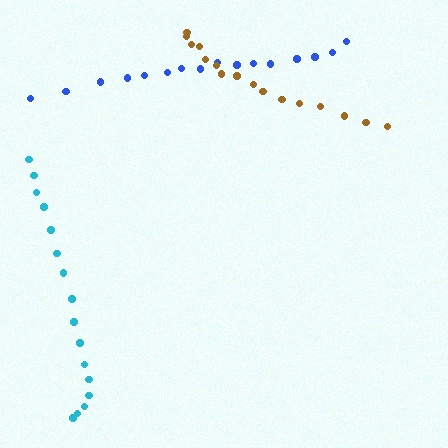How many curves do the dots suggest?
There are 3 distinct paths.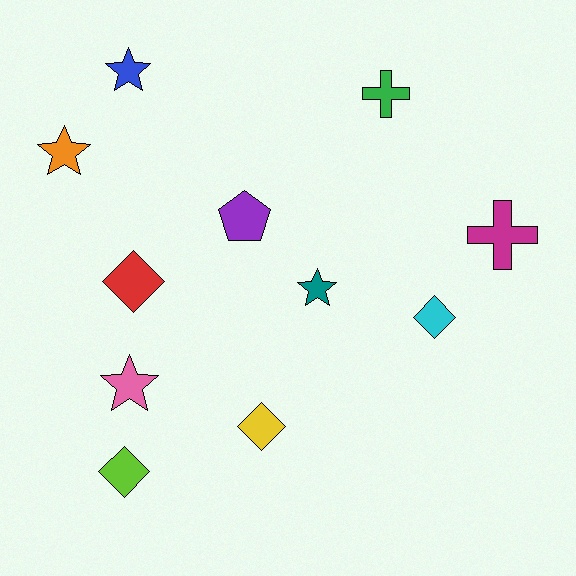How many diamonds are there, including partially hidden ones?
There are 4 diamonds.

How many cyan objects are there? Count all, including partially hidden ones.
There is 1 cyan object.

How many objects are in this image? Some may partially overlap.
There are 11 objects.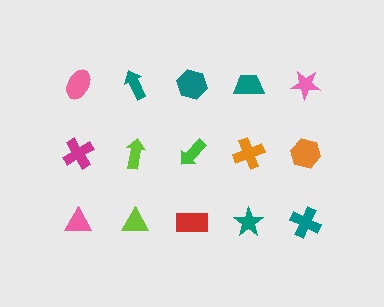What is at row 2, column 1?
A magenta cross.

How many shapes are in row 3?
5 shapes.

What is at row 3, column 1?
A pink triangle.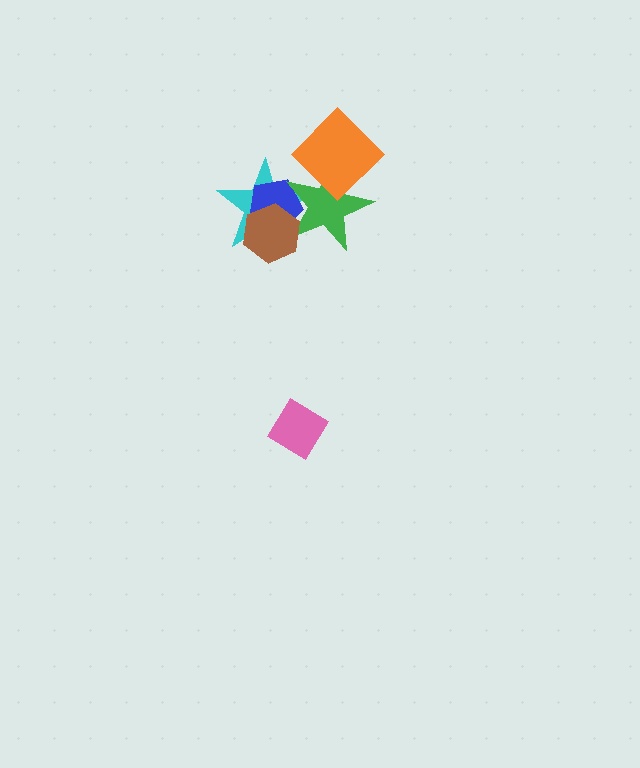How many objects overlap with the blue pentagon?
3 objects overlap with the blue pentagon.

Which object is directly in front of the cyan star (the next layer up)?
The blue pentagon is directly in front of the cyan star.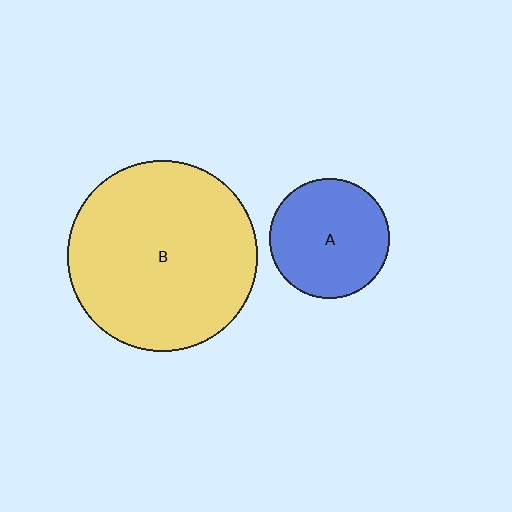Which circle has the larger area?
Circle B (yellow).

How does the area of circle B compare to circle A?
Approximately 2.5 times.